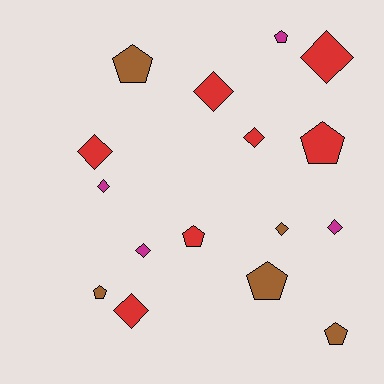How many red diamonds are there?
There are 5 red diamonds.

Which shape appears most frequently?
Diamond, with 9 objects.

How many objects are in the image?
There are 16 objects.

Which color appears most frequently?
Red, with 7 objects.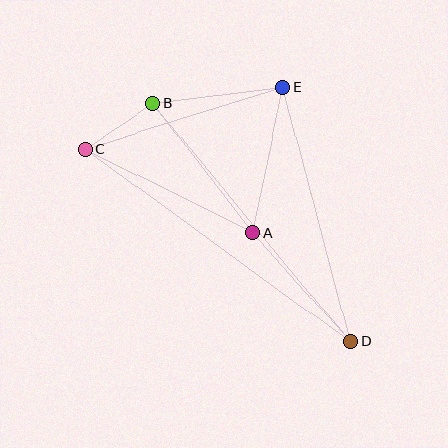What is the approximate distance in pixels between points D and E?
The distance between D and E is approximately 263 pixels.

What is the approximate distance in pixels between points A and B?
The distance between A and B is approximately 163 pixels.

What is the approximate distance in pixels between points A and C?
The distance between A and C is approximately 187 pixels.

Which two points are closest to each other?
Points B and C are closest to each other.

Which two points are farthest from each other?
Points C and D are farthest from each other.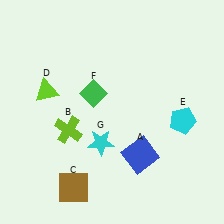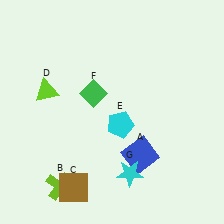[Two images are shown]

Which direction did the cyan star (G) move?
The cyan star (G) moved down.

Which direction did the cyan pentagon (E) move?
The cyan pentagon (E) moved left.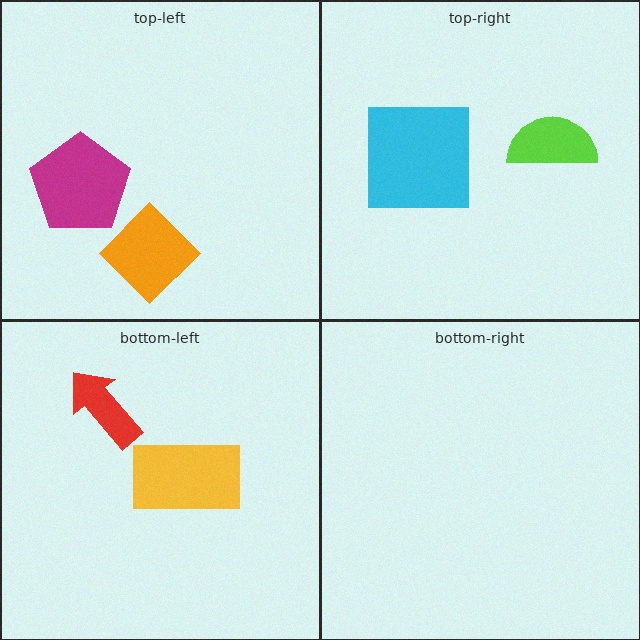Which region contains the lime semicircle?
The top-right region.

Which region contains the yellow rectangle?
The bottom-left region.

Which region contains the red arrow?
The bottom-left region.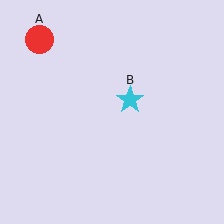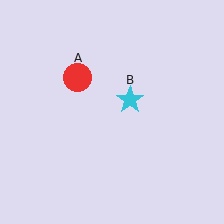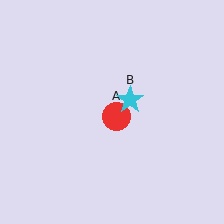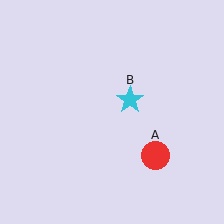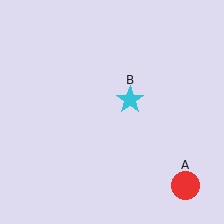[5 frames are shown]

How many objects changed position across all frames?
1 object changed position: red circle (object A).